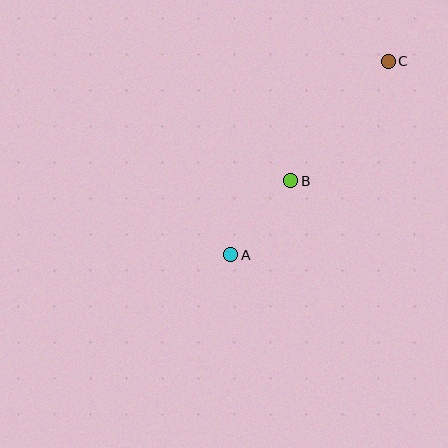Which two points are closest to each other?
Points A and B are closest to each other.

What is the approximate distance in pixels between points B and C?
The distance between B and C is approximately 154 pixels.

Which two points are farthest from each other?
Points A and C are farthest from each other.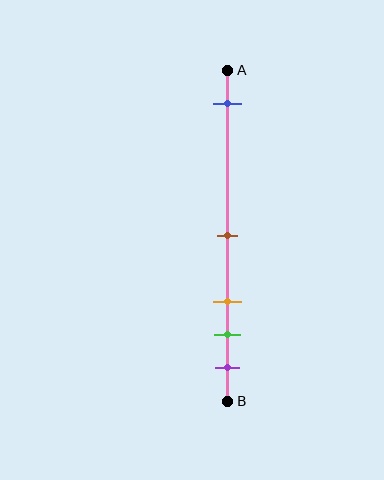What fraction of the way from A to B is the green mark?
The green mark is approximately 80% (0.8) of the way from A to B.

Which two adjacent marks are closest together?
The green and purple marks are the closest adjacent pair.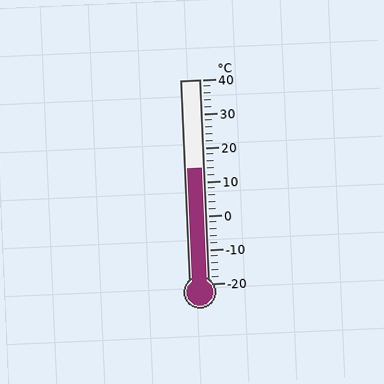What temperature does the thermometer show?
The thermometer shows approximately 14°C.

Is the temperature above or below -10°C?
The temperature is above -10°C.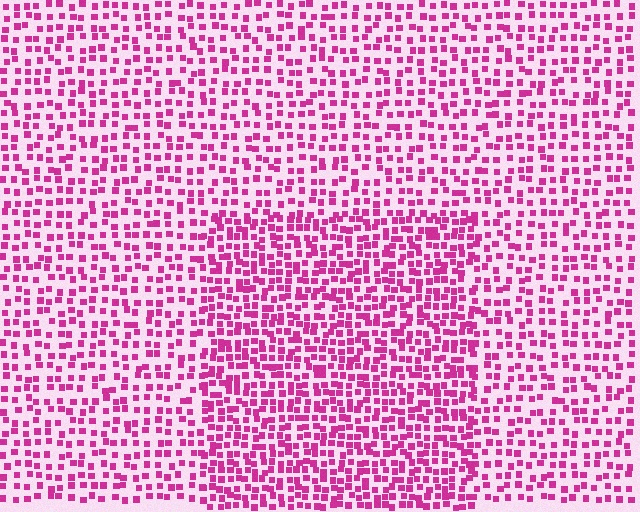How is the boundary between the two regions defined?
The boundary is defined by a change in element density (approximately 1.6x ratio). All elements are the same color, size, and shape.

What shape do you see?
I see a rectangle.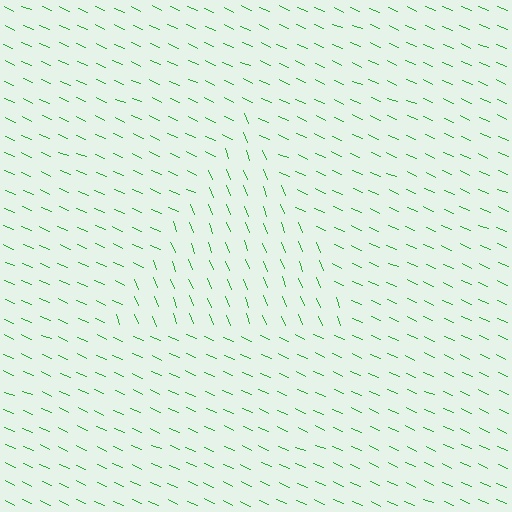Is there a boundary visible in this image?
Yes, there is a texture boundary formed by a change in line orientation.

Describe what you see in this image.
The image is filled with small green line segments. A triangle region in the image has lines oriented differently from the surrounding lines, creating a visible texture boundary.